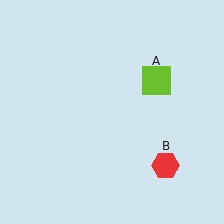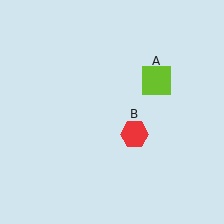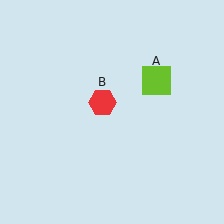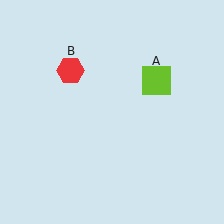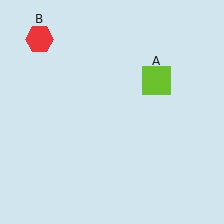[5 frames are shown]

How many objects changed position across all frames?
1 object changed position: red hexagon (object B).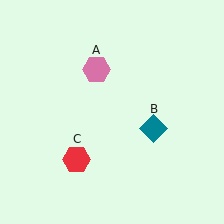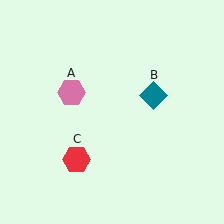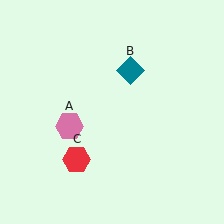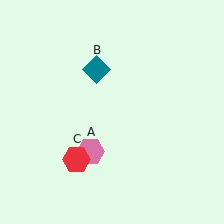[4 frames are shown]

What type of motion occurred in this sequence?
The pink hexagon (object A), teal diamond (object B) rotated counterclockwise around the center of the scene.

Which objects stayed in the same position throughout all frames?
Red hexagon (object C) remained stationary.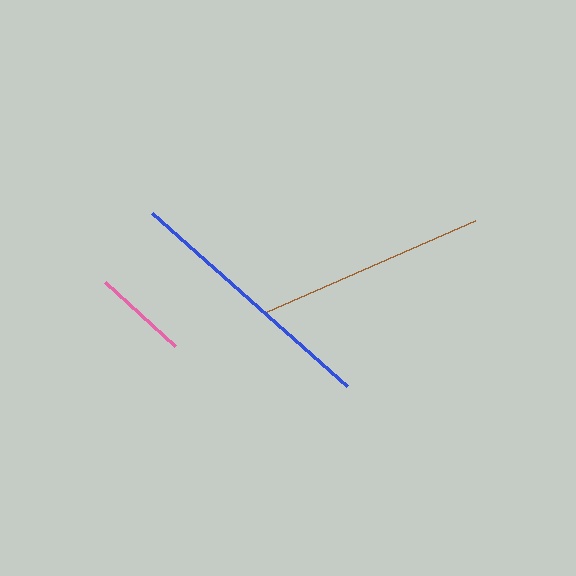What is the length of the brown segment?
The brown segment is approximately 227 pixels long.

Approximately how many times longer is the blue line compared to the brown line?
The blue line is approximately 1.1 times the length of the brown line.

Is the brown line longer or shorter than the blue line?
The blue line is longer than the brown line.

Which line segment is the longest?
The blue line is the longest at approximately 260 pixels.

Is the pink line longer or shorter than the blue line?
The blue line is longer than the pink line.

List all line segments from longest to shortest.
From longest to shortest: blue, brown, pink.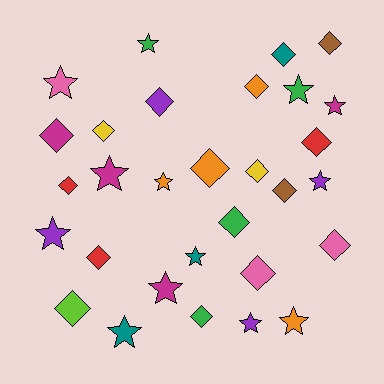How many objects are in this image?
There are 30 objects.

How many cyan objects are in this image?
There are no cyan objects.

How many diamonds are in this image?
There are 17 diamonds.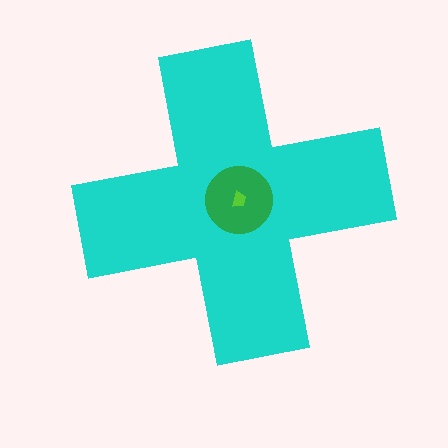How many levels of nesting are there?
3.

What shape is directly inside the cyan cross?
The green circle.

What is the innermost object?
The lime trapezoid.